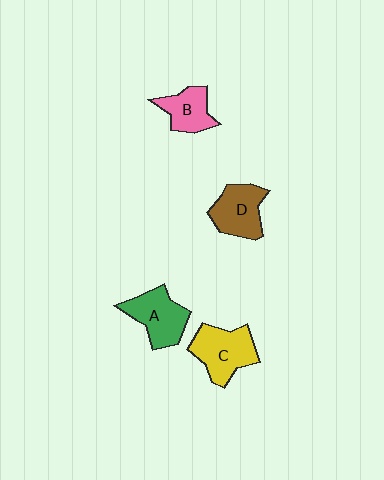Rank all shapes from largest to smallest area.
From largest to smallest: C (yellow), A (green), D (brown), B (pink).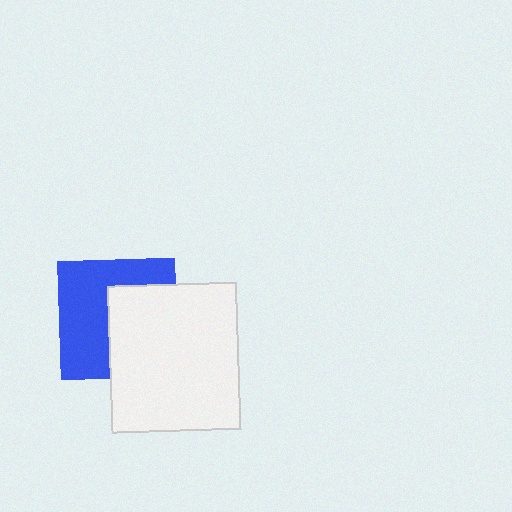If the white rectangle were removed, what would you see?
You would see the complete blue square.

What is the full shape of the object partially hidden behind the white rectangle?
The partially hidden object is a blue square.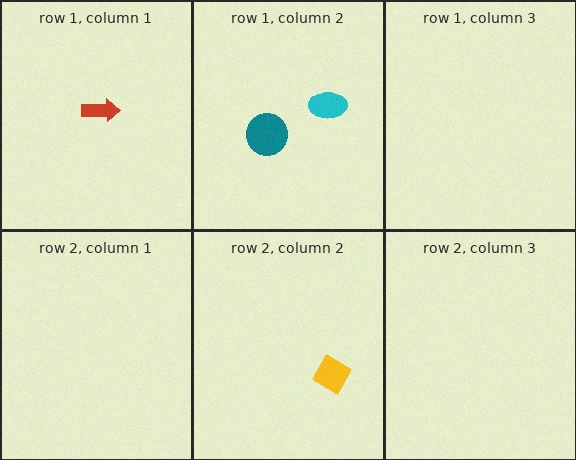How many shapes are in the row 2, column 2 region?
1.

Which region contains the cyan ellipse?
The row 1, column 2 region.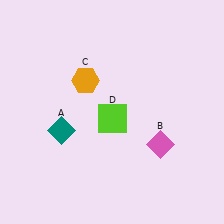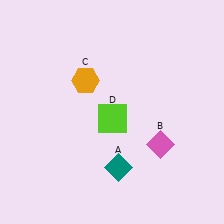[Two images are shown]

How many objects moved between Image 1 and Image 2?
1 object moved between the two images.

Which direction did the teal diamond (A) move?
The teal diamond (A) moved right.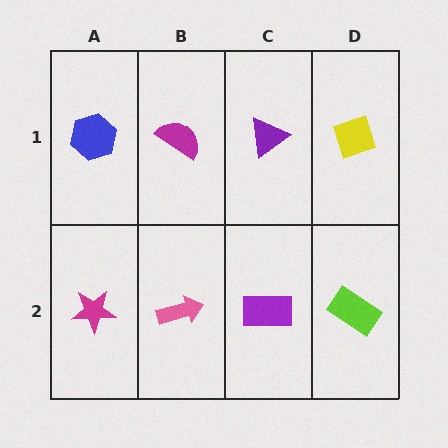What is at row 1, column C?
A purple triangle.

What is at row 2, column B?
A pink arrow.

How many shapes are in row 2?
4 shapes.